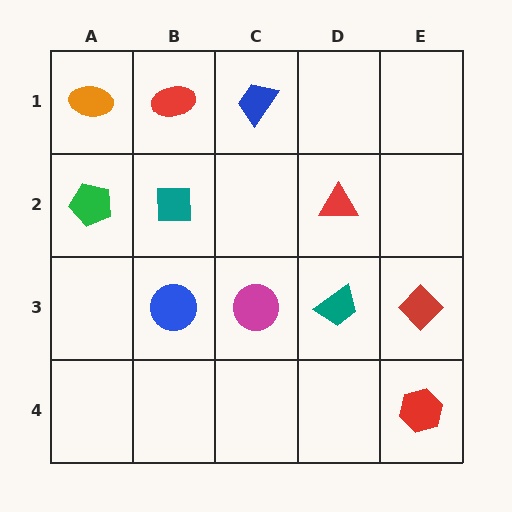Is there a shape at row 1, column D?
No, that cell is empty.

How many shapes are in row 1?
3 shapes.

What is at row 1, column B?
A red ellipse.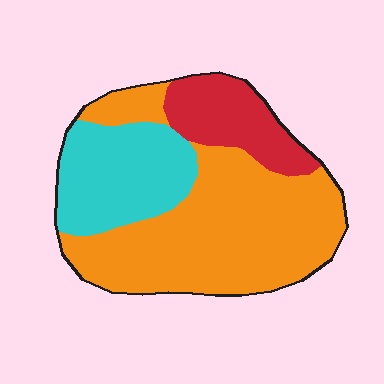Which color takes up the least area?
Red, at roughly 15%.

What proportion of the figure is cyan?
Cyan takes up between a sixth and a third of the figure.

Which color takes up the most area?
Orange, at roughly 60%.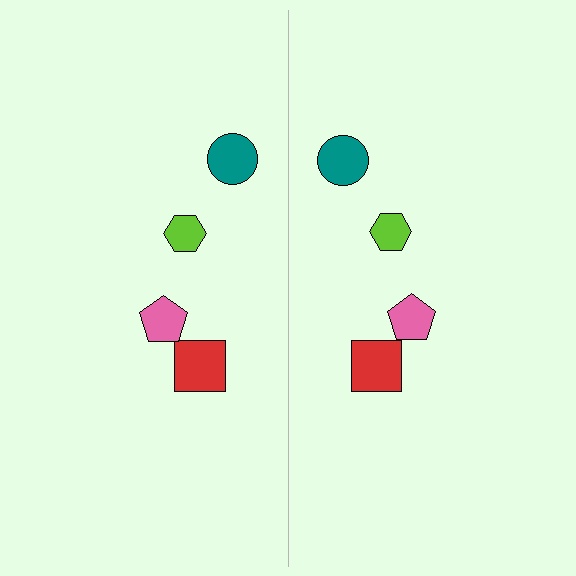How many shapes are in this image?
There are 8 shapes in this image.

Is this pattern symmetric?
Yes, this pattern has bilateral (reflection) symmetry.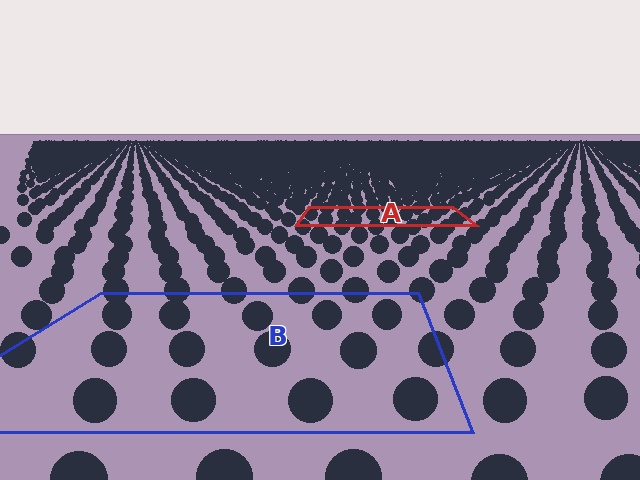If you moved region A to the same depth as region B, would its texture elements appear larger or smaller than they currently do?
They would appear larger. At a closer depth, the same texture elements are projected at a bigger on-screen size.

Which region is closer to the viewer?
Region B is closer. The texture elements there are larger and more spread out.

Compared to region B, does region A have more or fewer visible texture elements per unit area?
Region A has more texture elements per unit area — they are packed more densely because it is farther away.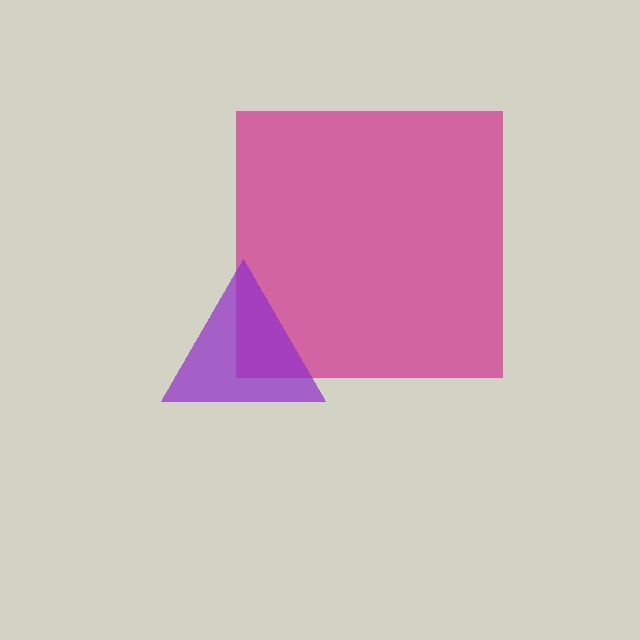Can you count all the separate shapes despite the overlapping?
Yes, there are 2 separate shapes.